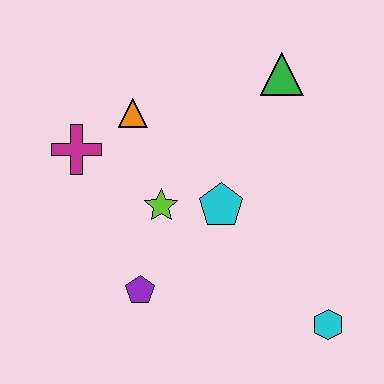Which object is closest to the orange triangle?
The magenta cross is closest to the orange triangle.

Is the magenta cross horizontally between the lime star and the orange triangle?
No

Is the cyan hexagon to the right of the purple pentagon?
Yes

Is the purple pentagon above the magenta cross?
No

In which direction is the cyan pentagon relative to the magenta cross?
The cyan pentagon is to the right of the magenta cross.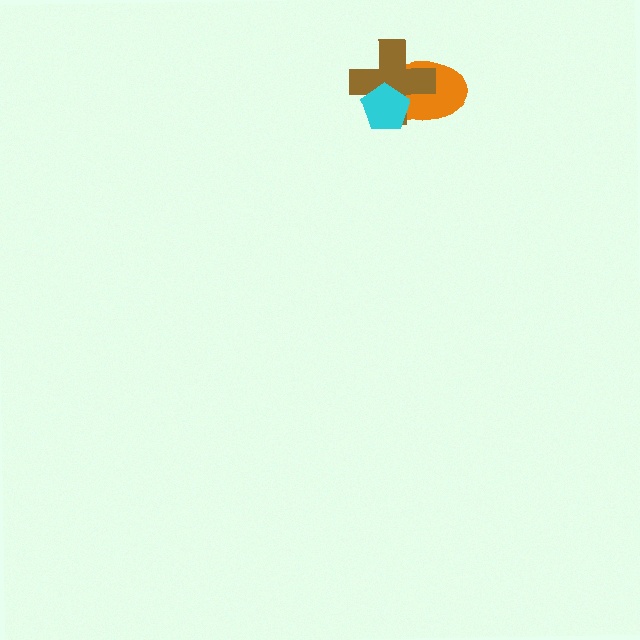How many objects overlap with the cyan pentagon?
2 objects overlap with the cyan pentagon.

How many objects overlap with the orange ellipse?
2 objects overlap with the orange ellipse.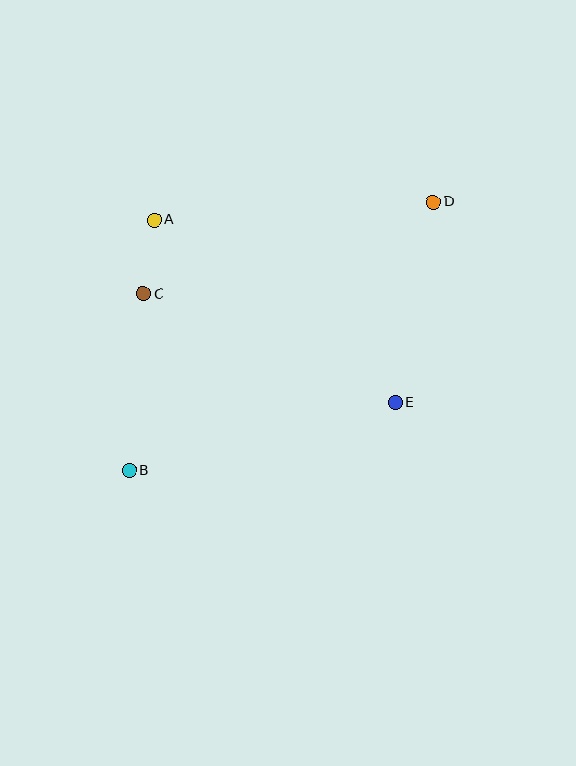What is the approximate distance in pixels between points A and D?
The distance between A and D is approximately 280 pixels.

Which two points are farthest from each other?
Points B and D are farthest from each other.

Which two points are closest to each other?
Points A and C are closest to each other.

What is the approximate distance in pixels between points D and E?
The distance between D and E is approximately 204 pixels.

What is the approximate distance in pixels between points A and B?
The distance between A and B is approximately 252 pixels.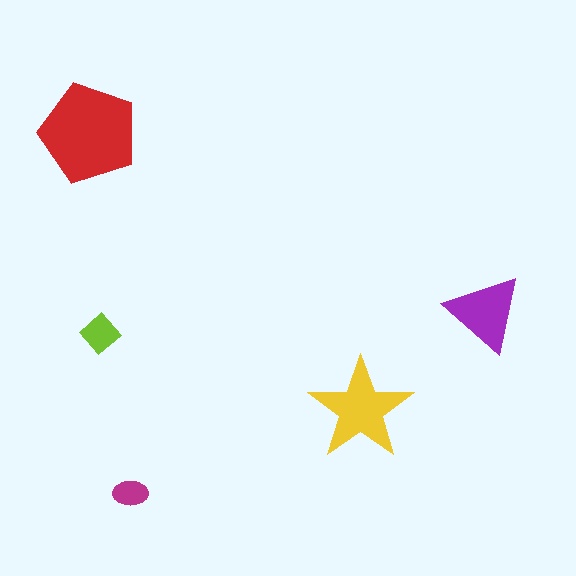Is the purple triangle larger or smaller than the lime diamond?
Larger.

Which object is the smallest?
The magenta ellipse.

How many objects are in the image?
There are 5 objects in the image.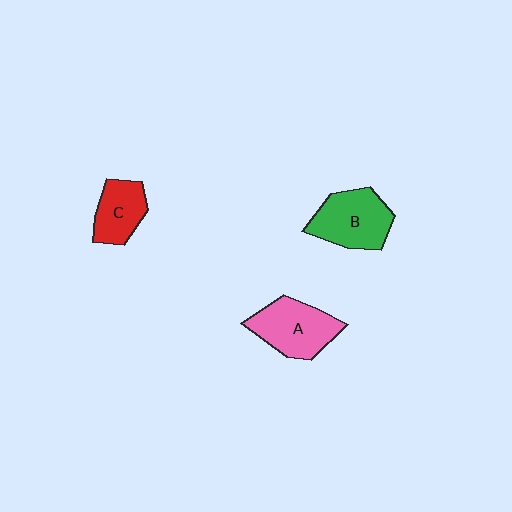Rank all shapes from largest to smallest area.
From largest to smallest: B (green), A (pink), C (red).